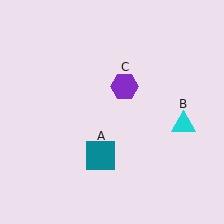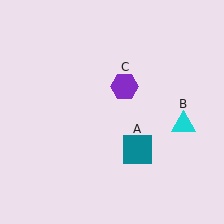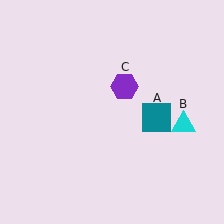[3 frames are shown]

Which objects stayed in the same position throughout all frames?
Cyan triangle (object B) and purple hexagon (object C) remained stationary.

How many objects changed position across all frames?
1 object changed position: teal square (object A).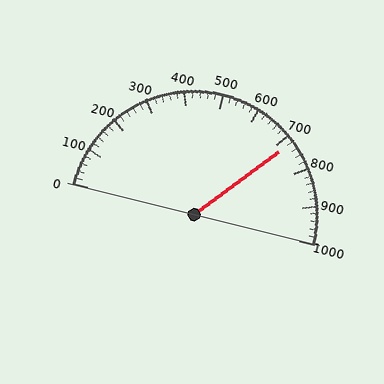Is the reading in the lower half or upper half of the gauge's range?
The reading is in the upper half of the range (0 to 1000).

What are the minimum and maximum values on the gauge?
The gauge ranges from 0 to 1000.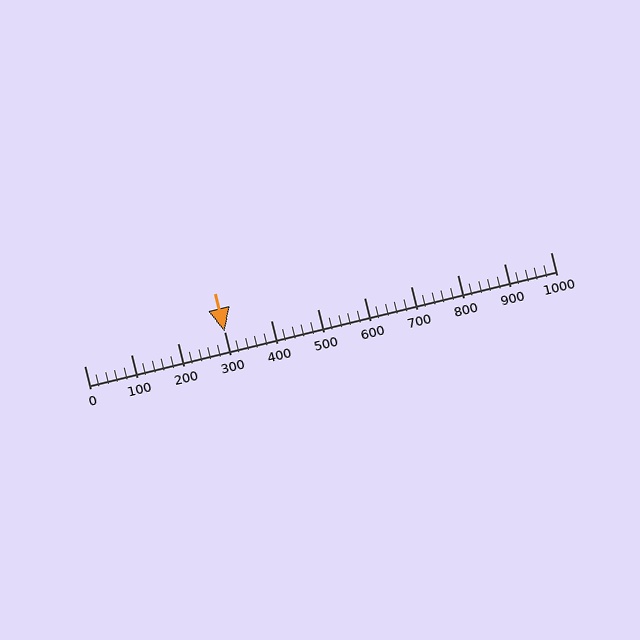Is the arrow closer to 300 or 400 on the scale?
The arrow is closer to 300.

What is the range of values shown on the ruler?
The ruler shows values from 0 to 1000.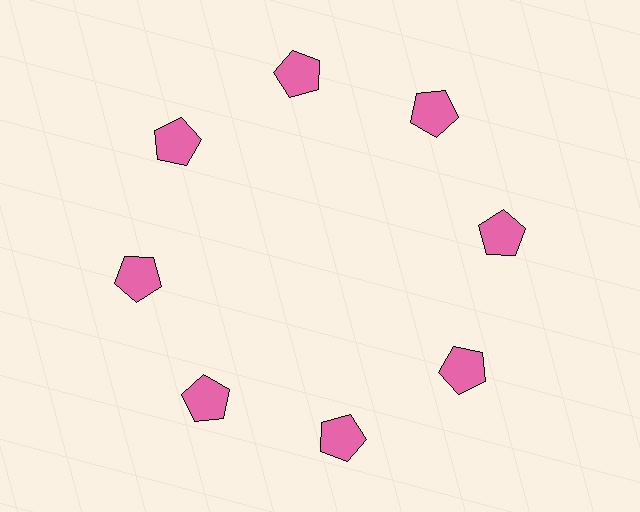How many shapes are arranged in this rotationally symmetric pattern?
There are 8 shapes, arranged in 8 groups of 1.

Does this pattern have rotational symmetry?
Yes, this pattern has 8-fold rotational symmetry. It looks the same after rotating 45 degrees around the center.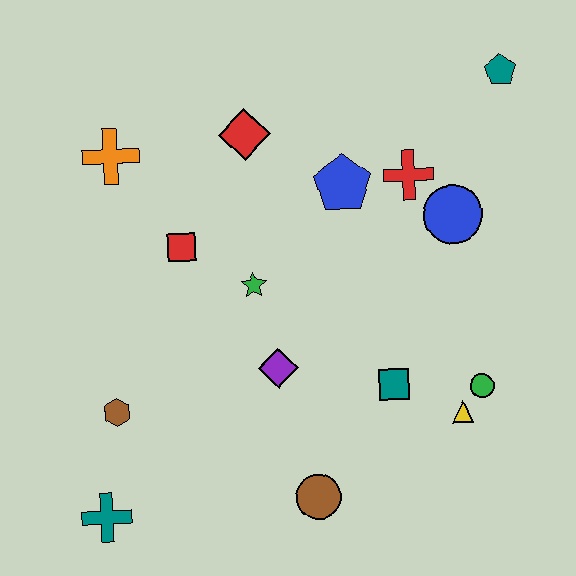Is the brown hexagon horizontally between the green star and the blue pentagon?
No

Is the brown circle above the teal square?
No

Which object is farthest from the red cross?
The teal cross is farthest from the red cross.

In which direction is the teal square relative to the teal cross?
The teal square is to the right of the teal cross.